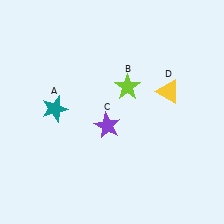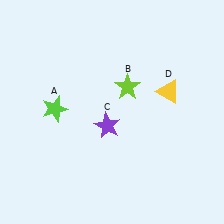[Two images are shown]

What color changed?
The star (A) changed from teal in Image 1 to lime in Image 2.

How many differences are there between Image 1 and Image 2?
There is 1 difference between the two images.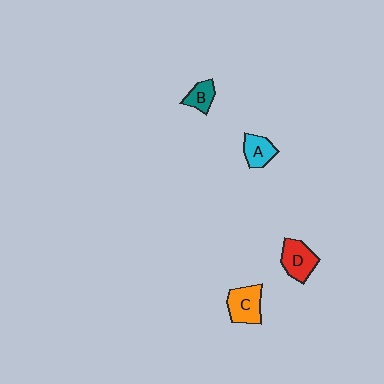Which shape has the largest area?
Shape C (orange).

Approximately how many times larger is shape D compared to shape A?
Approximately 1.3 times.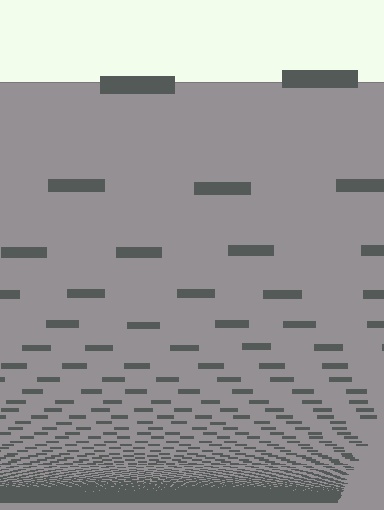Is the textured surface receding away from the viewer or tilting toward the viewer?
The surface appears to tilt toward the viewer. Texture elements get larger and sparser toward the top.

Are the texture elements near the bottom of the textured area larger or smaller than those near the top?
Smaller. The gradient is inverted — elements near the bottom are smaller and denser.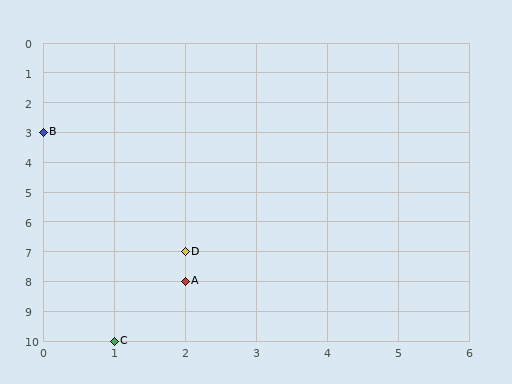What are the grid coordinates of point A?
Point A is at grid coordinates (2, 8).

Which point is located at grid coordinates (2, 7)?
Point D is at (2, 7).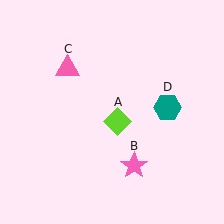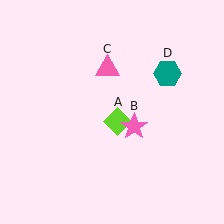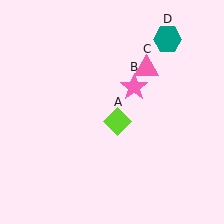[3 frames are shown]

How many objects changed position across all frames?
3 objects changed position: pink star (object B), pink triangle (object C), teal hexagon (object D).